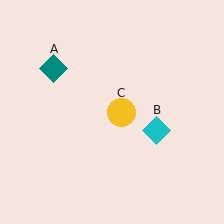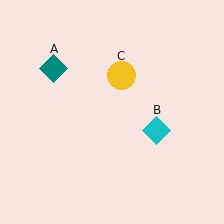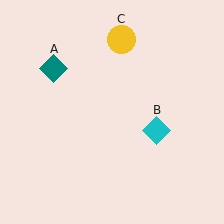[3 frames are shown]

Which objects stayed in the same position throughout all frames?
Teal diamond (object A) and cyan diamond (object B) remained stationary.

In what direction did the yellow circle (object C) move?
The yellow circle (object C) moved up.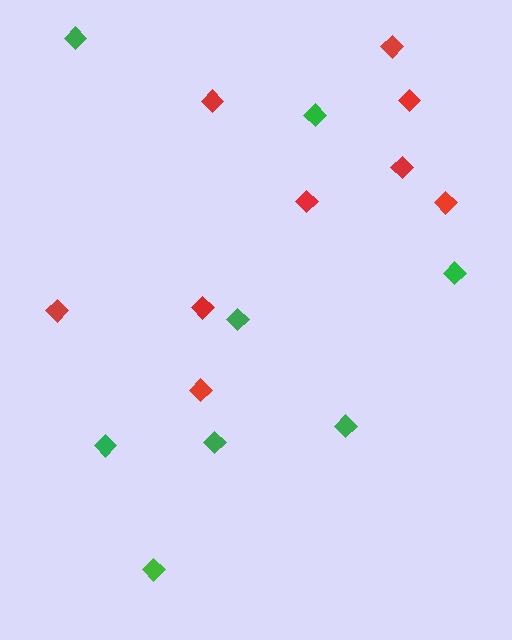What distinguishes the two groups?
There are 2 groups: one group of green diamonds (8) and one group of red diamonds (9).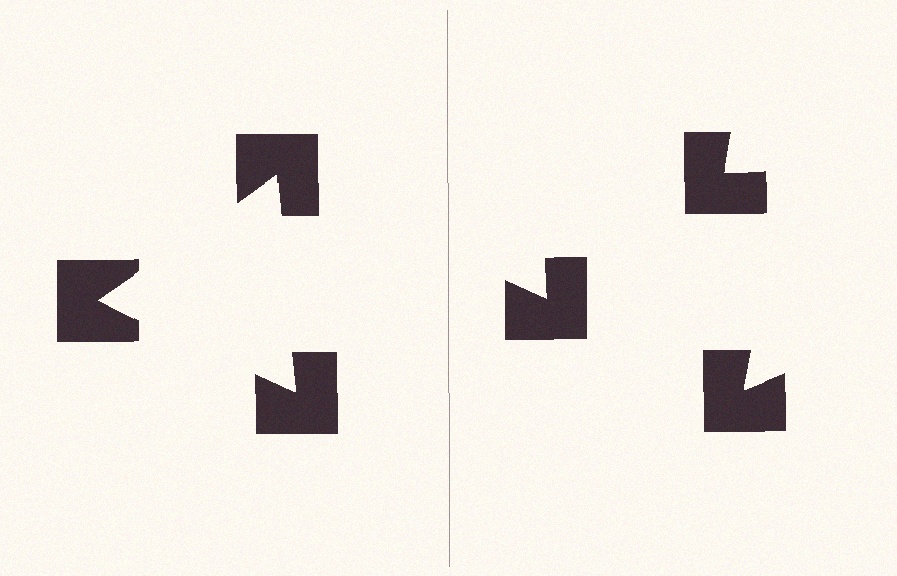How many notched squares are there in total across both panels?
6 — 3 on each side.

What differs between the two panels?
The notched squares are positioned identically on both sides; only the wedge orientations differ. On the left they align to a triangle; on the right they are misaligned.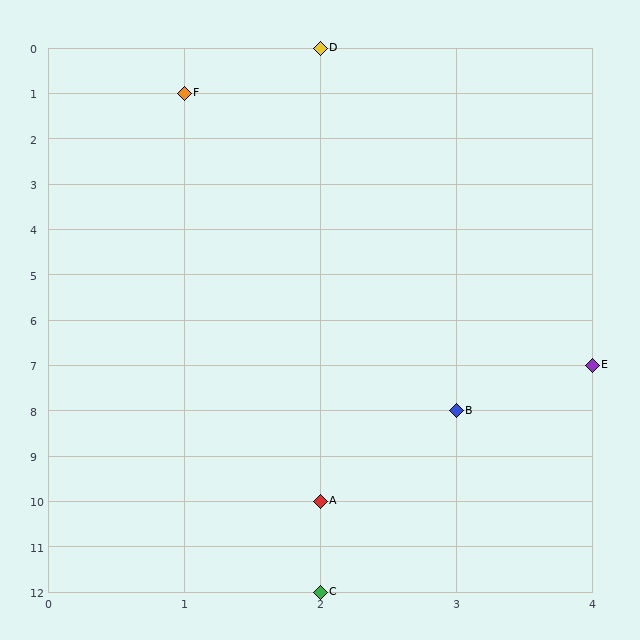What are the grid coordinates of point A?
Point A is at grid coordinates (2, 10).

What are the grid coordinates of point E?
Point E is at grid coordinates (4, 7).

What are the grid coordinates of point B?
Point B is at grid coordinates (3, 8).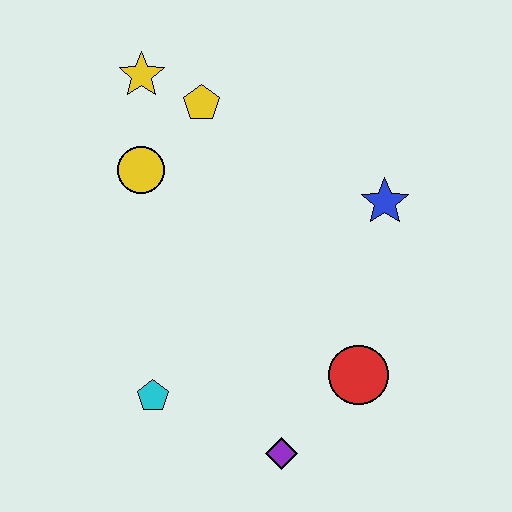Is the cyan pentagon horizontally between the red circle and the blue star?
No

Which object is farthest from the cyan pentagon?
The yellow star is farthest from the cyan pentagon.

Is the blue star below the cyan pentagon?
No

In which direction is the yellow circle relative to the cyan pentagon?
The yellow circle is above the cyan pentagon.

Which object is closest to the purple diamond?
The red circle is closest to the purple diamond.